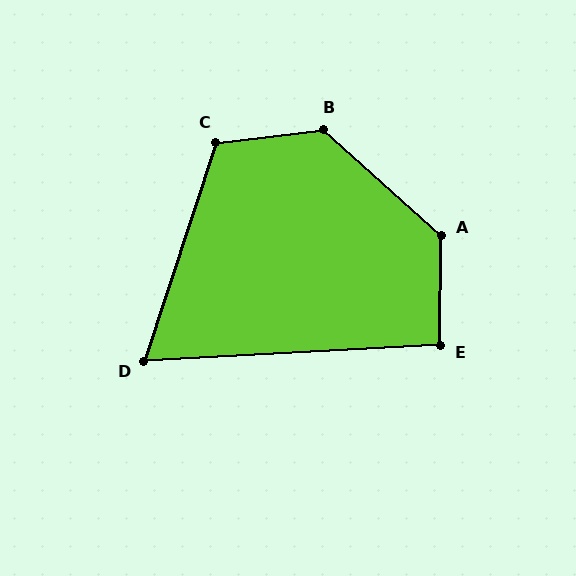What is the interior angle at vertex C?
Approximately 115 degrees (obtuse).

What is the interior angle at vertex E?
Approximately 94 degrees (approximately right).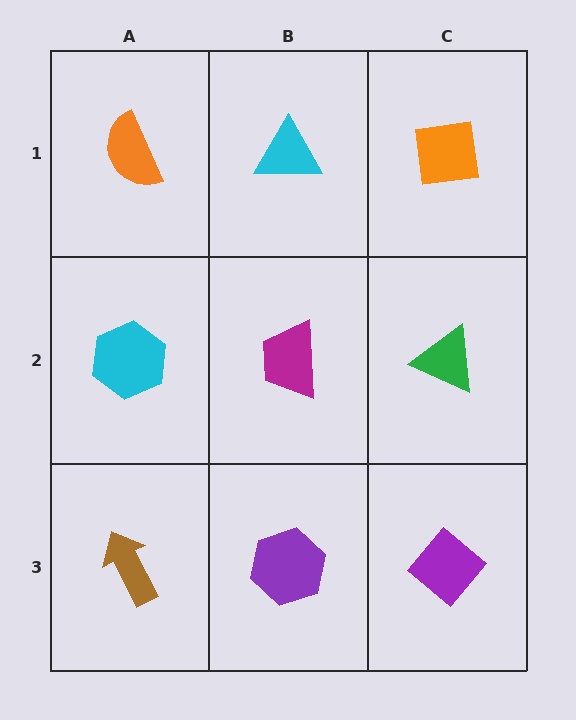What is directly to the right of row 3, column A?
A purple hexagon.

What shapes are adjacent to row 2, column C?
An orange square (row 1, column C), a purple diamond (row 3, column C), a magenta trapezoid (row 2, column B).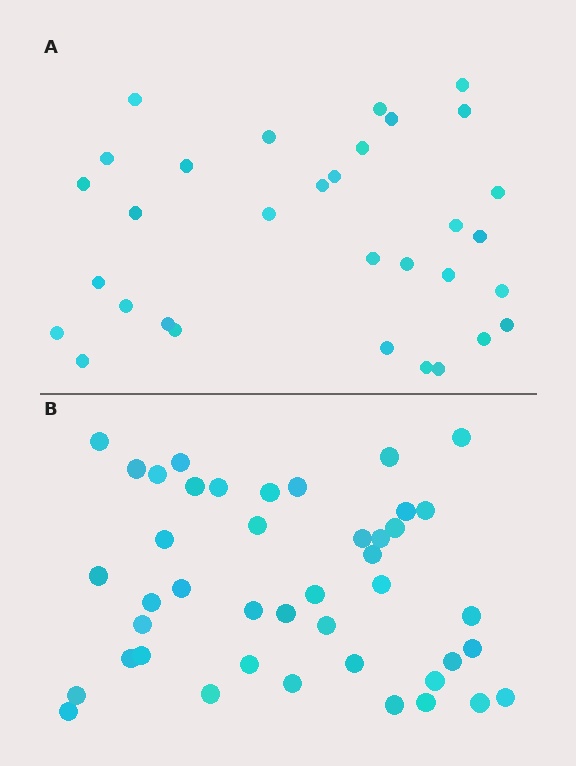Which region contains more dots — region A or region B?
Region B (the bottom region) has more dots.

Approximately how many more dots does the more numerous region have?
Region B has roughly 12 or so more dots than region A.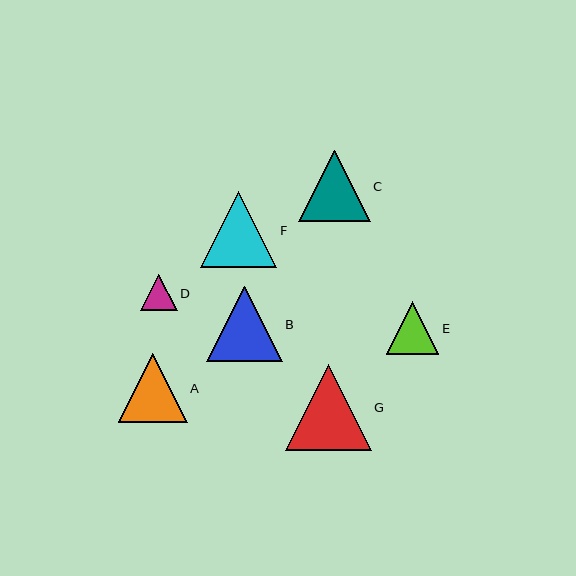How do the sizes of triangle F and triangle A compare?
Triangle F and triangle A are approximately the same size.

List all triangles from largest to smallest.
From largest to smallest: G, F, B, C, A, E, D.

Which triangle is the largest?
Triangle G is the largest with a size of approximately 86 pixels.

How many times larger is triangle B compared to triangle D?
Triangle B is approximately 2.1 times the size of triangle D.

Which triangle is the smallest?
Triangle D is the smallest with a size of approximately 36 pixels.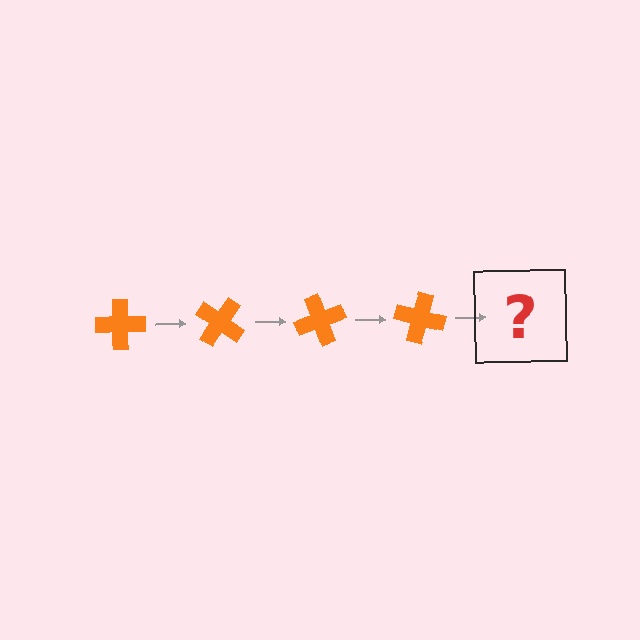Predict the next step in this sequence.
The next step is an orange cross rotated 140 degrees.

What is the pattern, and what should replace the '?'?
The pattern is that the cross rotates 35 degrees each step. The '?' should be an orange cross rotated 140 degrees.